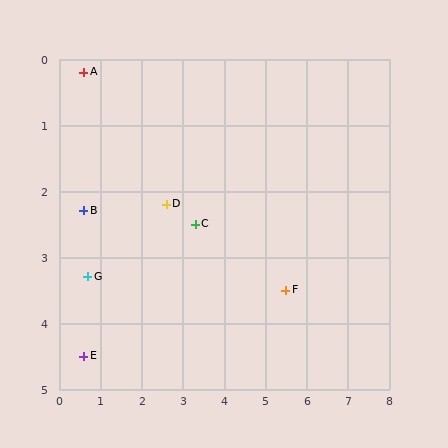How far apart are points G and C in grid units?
Points G and C are about 2.7 grid units apart.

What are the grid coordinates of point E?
Point E is at approximately (0.6, 4.5).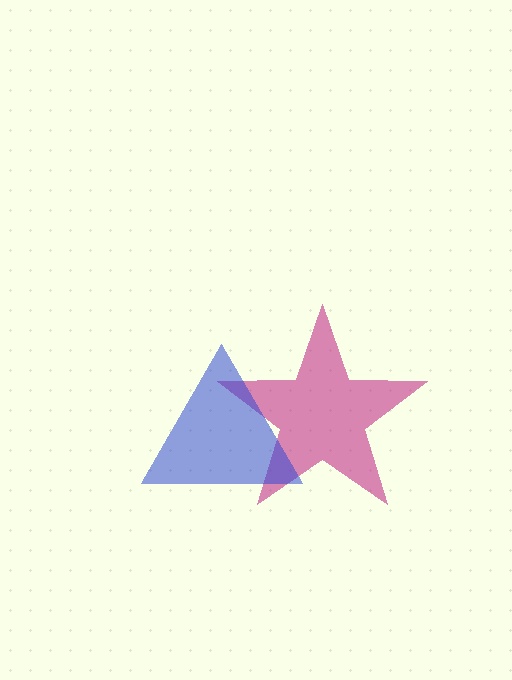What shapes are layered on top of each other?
The layered shapes are: a magenta star, a blue triangle.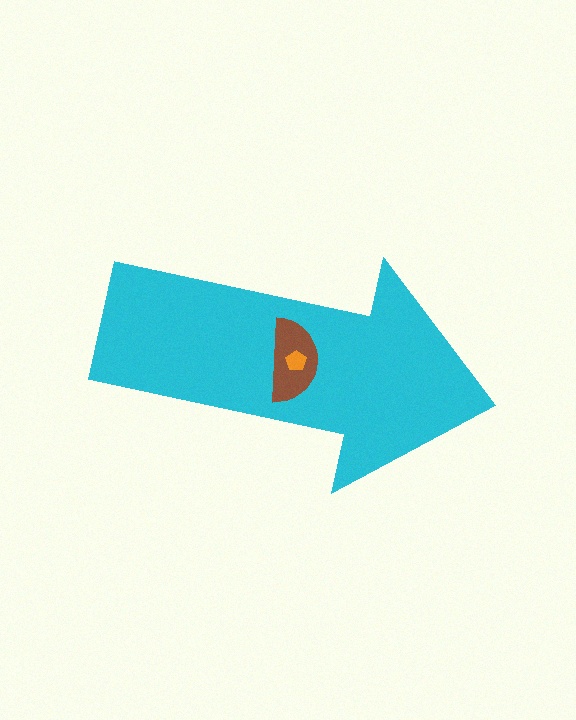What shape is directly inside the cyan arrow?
The brown semicircle.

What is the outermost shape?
The cyan arrow.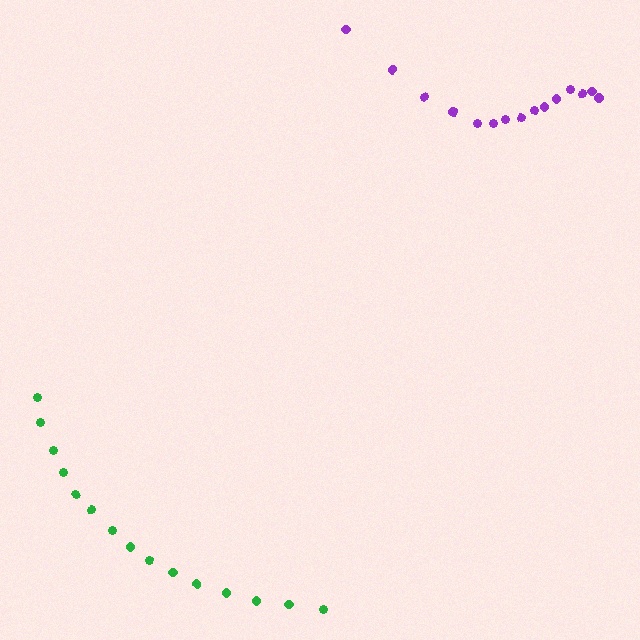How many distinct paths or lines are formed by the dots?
There are 2 distinct paths.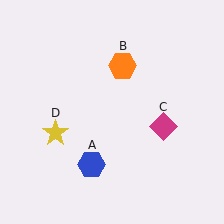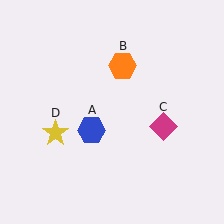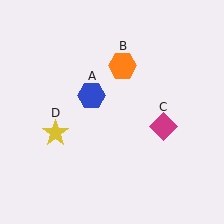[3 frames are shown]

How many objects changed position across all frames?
1 object changed position: blue hexagon (object A).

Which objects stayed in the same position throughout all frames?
Orange hexagon (object B) and magenta diamond (object C) and yellow star (object D) remained stationary.